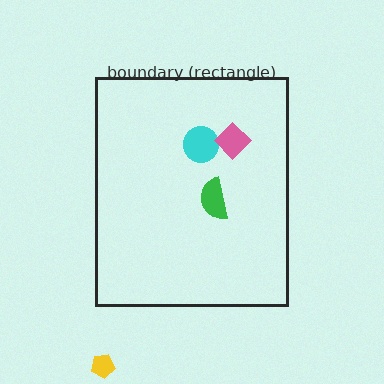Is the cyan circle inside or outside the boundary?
Inside.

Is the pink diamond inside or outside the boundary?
Inside.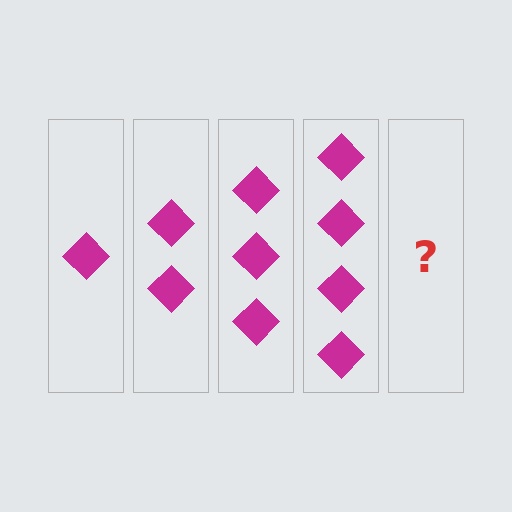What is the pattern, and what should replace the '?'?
The pattern is that each step adds one more diamond. The '?' should be 5 diamonds.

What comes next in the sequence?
The next element should be 5 diamonds.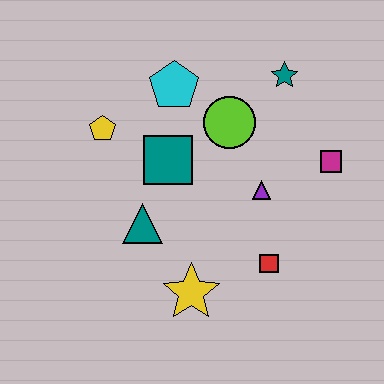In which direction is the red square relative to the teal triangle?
The red square is to the right of the teal triangle.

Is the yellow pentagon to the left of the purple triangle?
Yes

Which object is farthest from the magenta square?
The yellow pentagon is farthest from the magenta square.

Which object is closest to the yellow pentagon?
The teal square is closest to the yellow pentagon.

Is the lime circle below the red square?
No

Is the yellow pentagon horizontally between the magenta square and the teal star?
No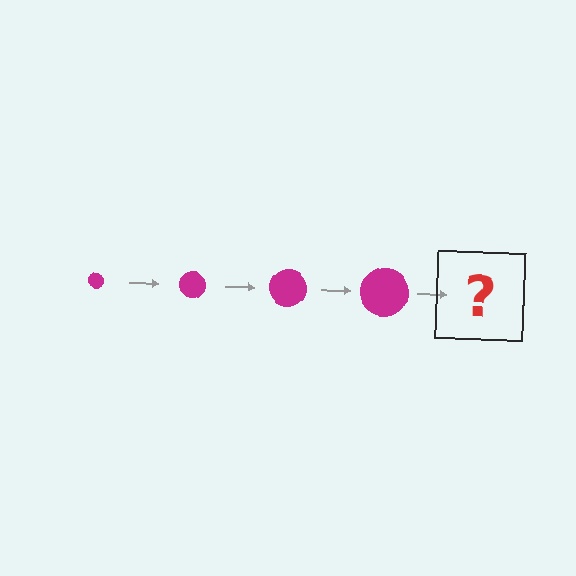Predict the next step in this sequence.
The next step is a magenta circle, larger than the previous one.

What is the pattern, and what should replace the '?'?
The pattern is that the circle gets progressively larger each step. The '?' should be a magenta circle, larger than the previous one.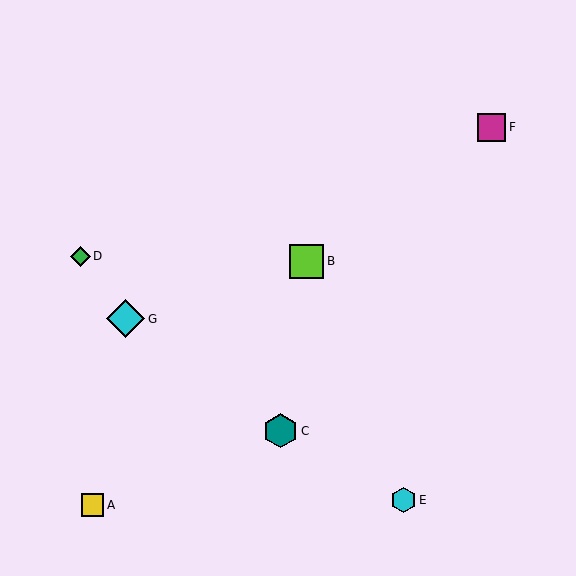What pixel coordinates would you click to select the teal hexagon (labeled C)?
Click at (281, 431) to select the teal hexagon C.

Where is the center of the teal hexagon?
The center of the teal hexagon is at (281, 431).